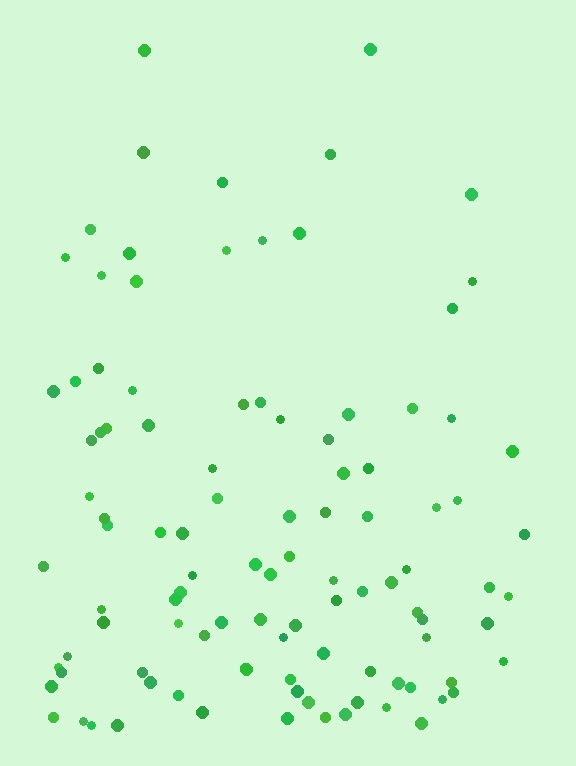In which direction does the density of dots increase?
From top to bottom, with the bottom side densest.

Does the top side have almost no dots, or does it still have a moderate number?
Still a moderate number, just noticeably fewer than the bottom.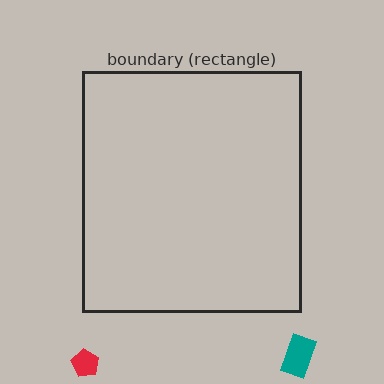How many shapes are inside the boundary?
0 inside, 2 outside.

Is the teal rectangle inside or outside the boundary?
Outside.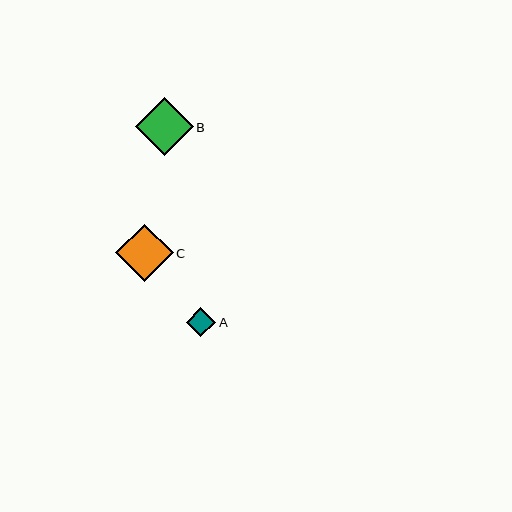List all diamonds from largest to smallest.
From largest to smallest: C, B, A.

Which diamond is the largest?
Diamond C is the largest with a size of approximately 58 pixels.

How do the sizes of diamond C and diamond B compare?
Diamond C and diamond B are approximately the same size.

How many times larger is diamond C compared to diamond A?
Diamond C is approximately 2.0 times the size of diamond A.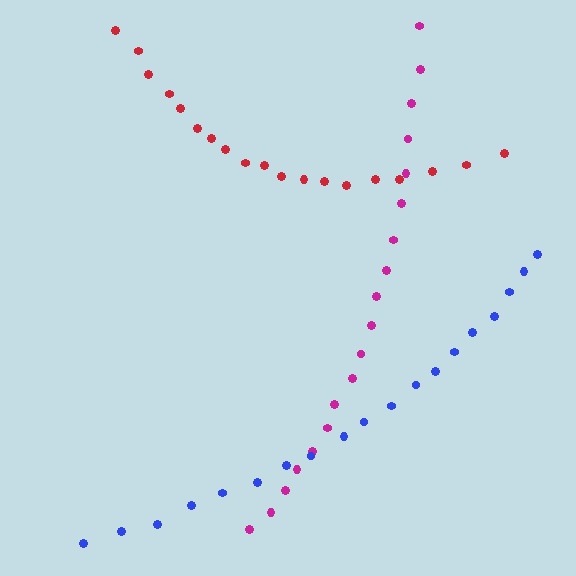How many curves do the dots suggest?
There are 3 distinct paths.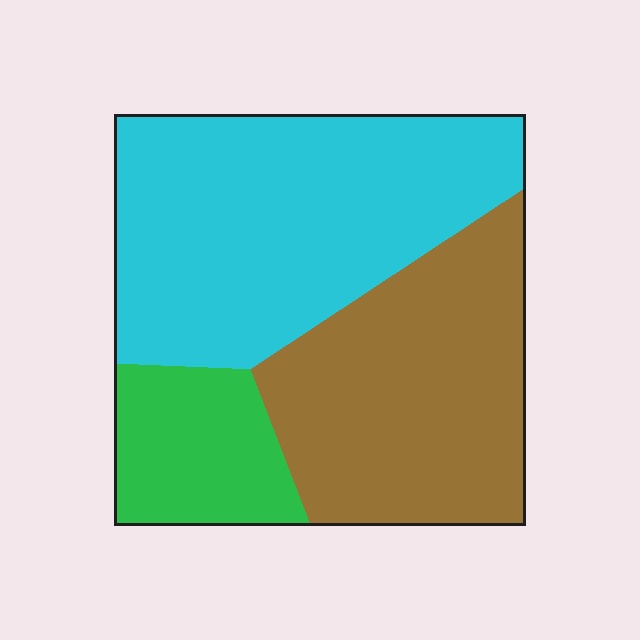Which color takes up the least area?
Green, at roughly 15%.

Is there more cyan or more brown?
Cyan.